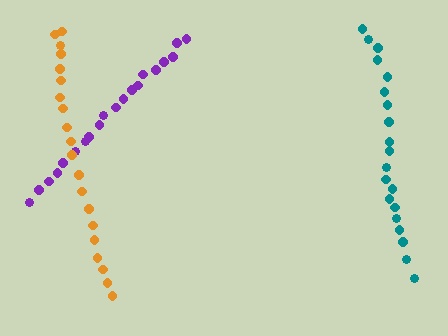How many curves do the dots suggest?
There are 3 distinct paths.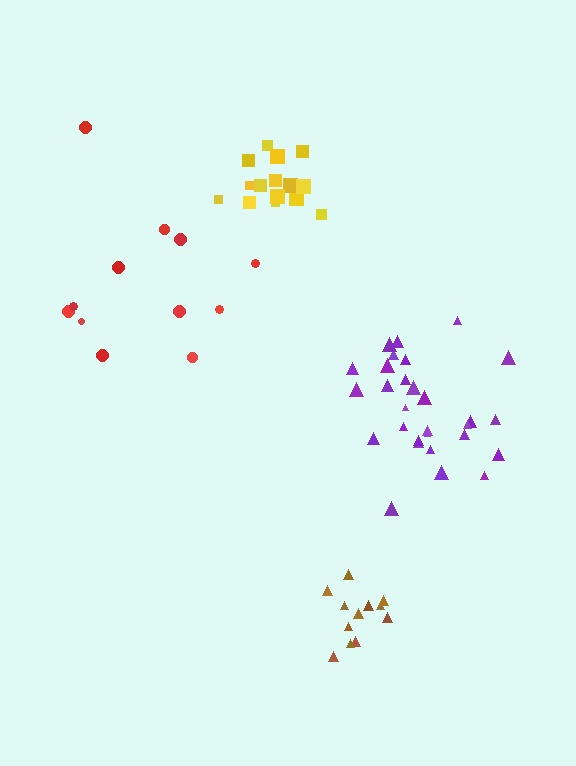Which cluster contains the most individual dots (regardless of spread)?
Purple (29).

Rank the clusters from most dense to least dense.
yellow, brown, purple, red.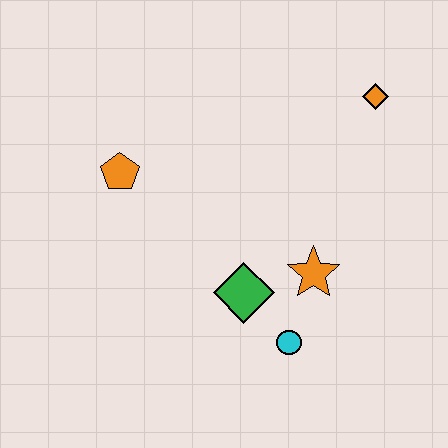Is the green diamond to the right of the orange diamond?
No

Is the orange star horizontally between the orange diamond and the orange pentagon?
Yes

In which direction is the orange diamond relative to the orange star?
The orange diamond is above the orange star.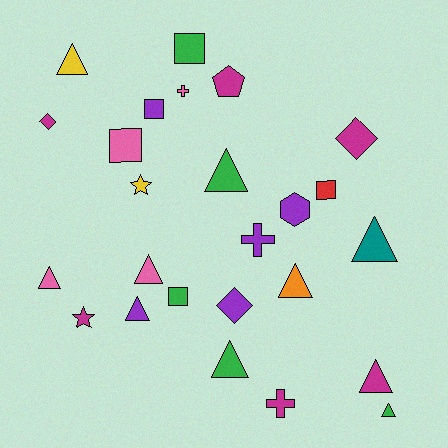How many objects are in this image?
There are 25 objects.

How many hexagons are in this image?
There is 1 hexagon.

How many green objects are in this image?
There are 5 green objects.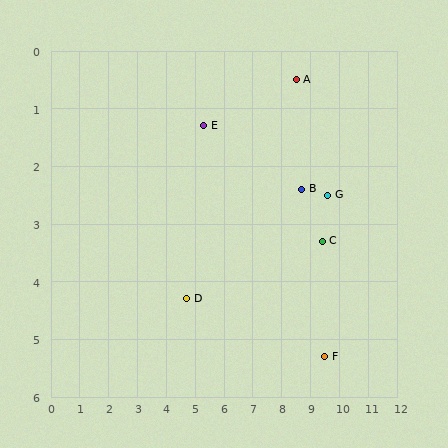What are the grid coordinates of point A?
Point A is at approximately (8.5, 0.5).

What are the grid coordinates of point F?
Point F is at approximately (9.5, 5.3).